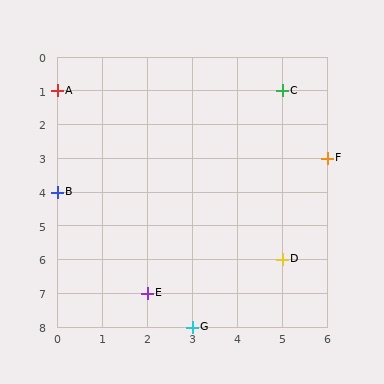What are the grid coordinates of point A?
Point A is at grid coordinates (0, 1).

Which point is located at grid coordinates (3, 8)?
Point G is at (3, 8).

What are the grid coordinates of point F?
Point F is at grid coordinates (6, 3).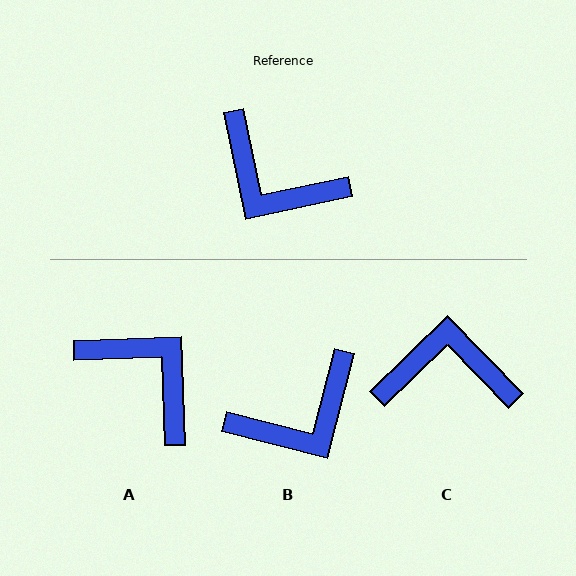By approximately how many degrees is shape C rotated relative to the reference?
Approximately 148 degrees clockwise.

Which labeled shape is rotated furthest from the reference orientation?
A, about 170 degrees away.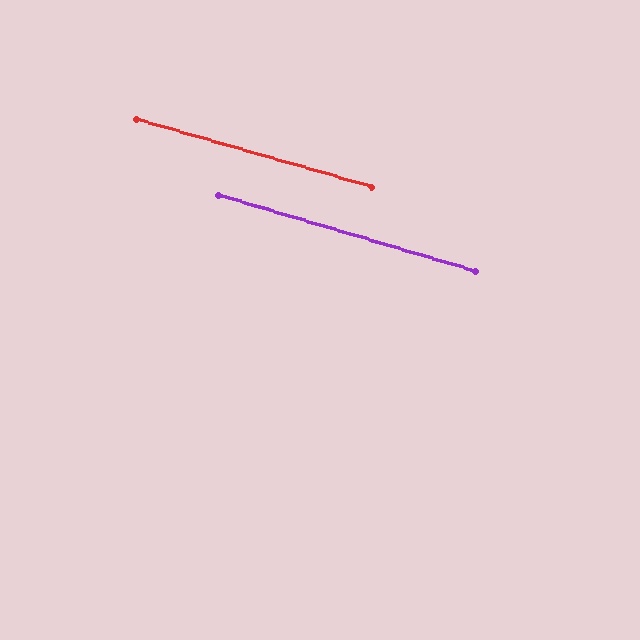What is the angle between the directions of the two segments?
Approximately 0 degrees.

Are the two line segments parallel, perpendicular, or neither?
Parallel — their directions differ by only 0.5°.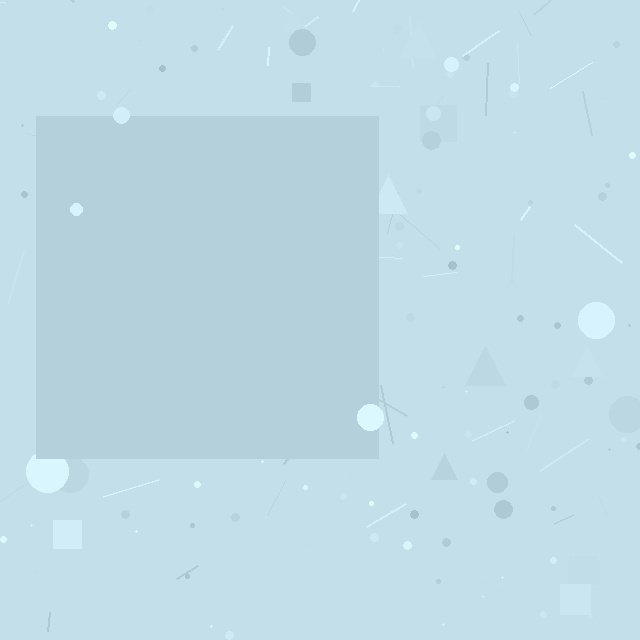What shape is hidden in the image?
A square is hidden in the image.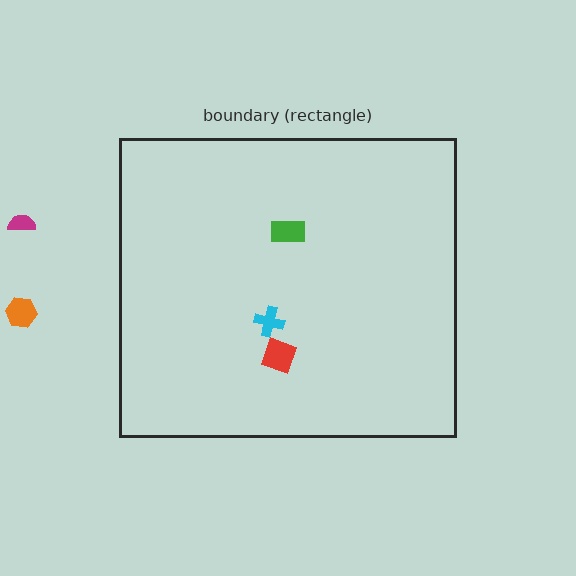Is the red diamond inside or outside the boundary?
Inside.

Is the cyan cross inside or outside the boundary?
Inside.